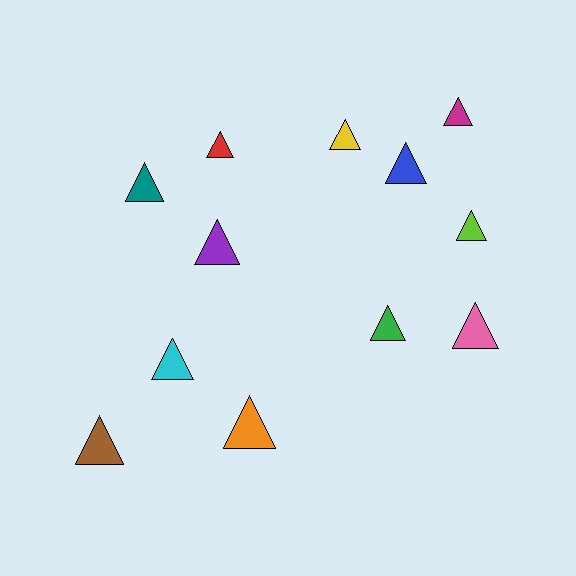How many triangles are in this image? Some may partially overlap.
There are 12 triangles.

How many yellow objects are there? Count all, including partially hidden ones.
There is 1 yellow object.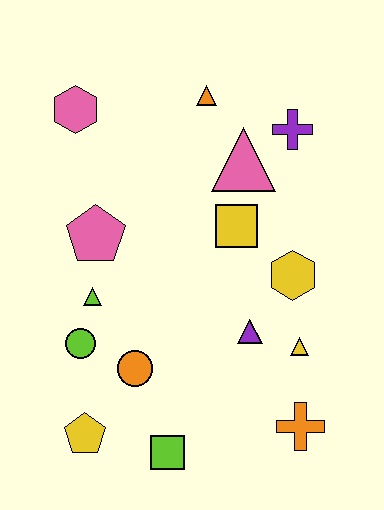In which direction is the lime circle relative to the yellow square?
The lime circle is to the left of the yellow square.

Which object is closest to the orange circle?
The lime circle is closest to the orange circle.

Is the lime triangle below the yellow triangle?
No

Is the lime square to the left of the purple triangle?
Yes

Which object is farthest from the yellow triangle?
The pink hexagon is farthest from the yellow triangle.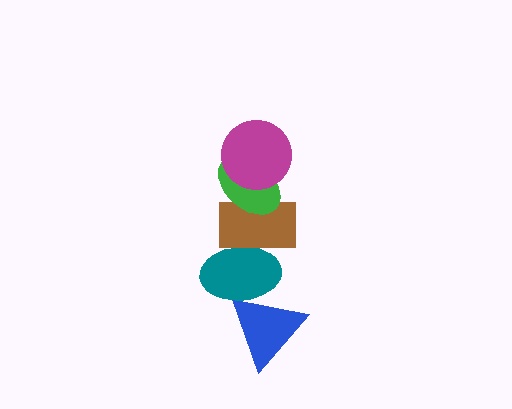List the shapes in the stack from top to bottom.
From top to bottom: the magenta circle, the green ellipse, the brown rectangle, the teal ellipse, the blue triangle.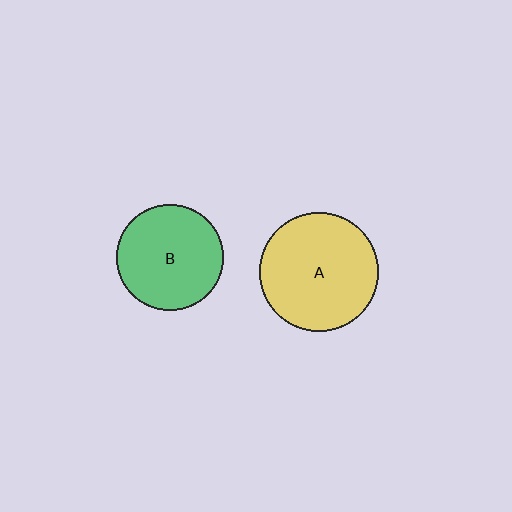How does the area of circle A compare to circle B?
Approximately 1.2 times.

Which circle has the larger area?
Circle A (yellow).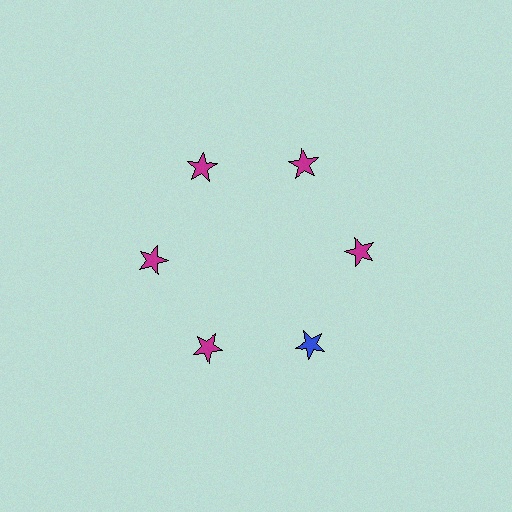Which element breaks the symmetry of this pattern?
The blue star at roughly the 5 o'clock position breaks the symmetry. All other shapes are magenta stars.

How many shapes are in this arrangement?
There are 6 shapes arranged in a ring pattern.